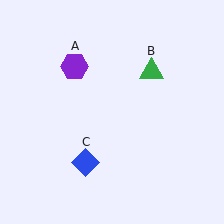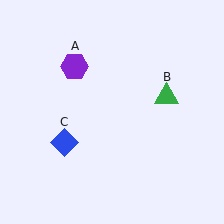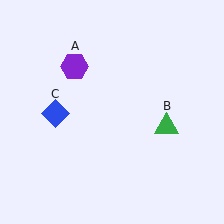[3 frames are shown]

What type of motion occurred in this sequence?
The green triangle (object B), blue diamond (object C) rotated clockwise around the center of the scene.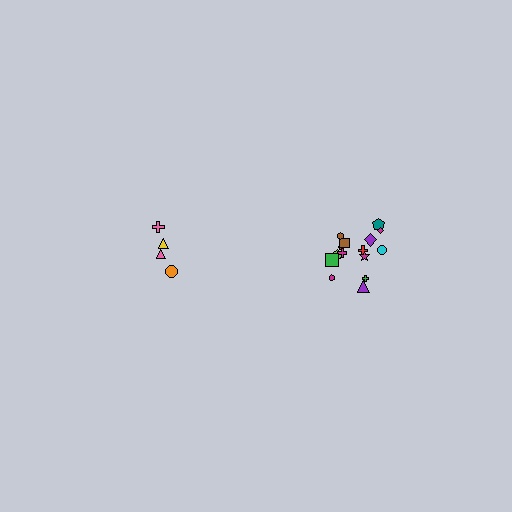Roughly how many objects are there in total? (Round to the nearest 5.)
Roughly 20 objects in total.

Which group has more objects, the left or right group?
The right group.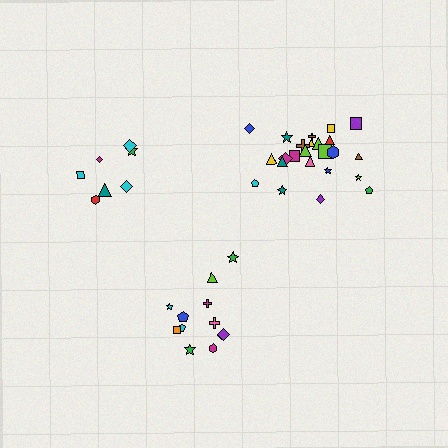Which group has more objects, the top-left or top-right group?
The top-right group.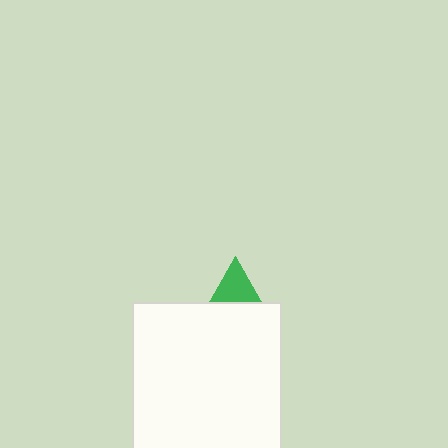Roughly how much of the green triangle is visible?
A small part of it is visible (roughly 31%).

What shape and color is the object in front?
The object in front is a white square.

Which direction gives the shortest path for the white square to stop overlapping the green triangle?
Moving down gives the shortest separation.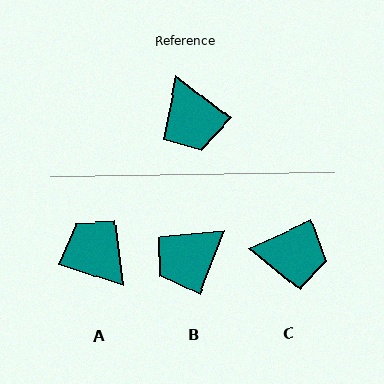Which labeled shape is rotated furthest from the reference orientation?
A, about 161 degrees away.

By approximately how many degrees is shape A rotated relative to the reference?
Approximately 161 degrees clockwise.